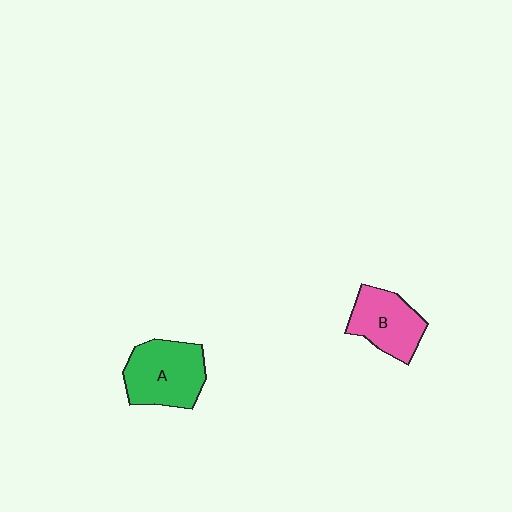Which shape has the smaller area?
Shape B (pink).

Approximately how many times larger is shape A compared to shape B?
Approximately 1.2 times.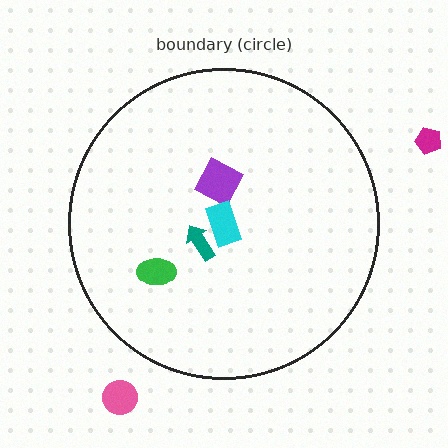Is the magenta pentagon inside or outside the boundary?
Outside.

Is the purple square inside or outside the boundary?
Inside.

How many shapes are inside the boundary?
4 inside, 2 outside.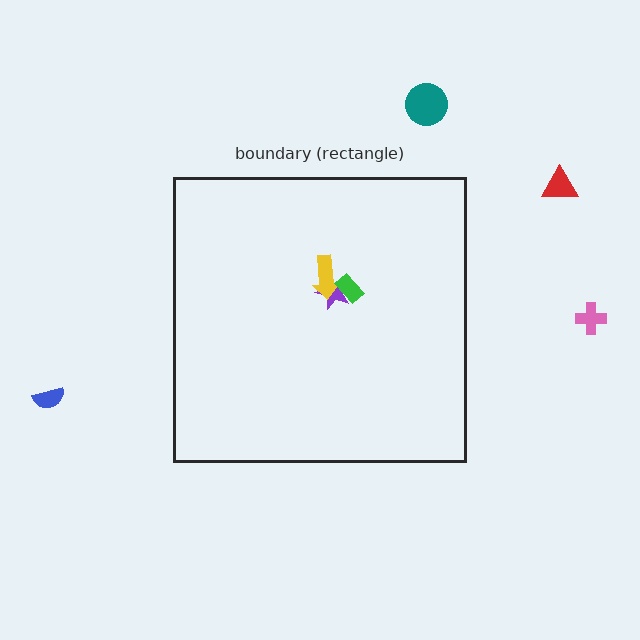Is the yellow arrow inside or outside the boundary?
Inside.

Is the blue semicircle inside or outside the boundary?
Outside.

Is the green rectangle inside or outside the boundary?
Inside.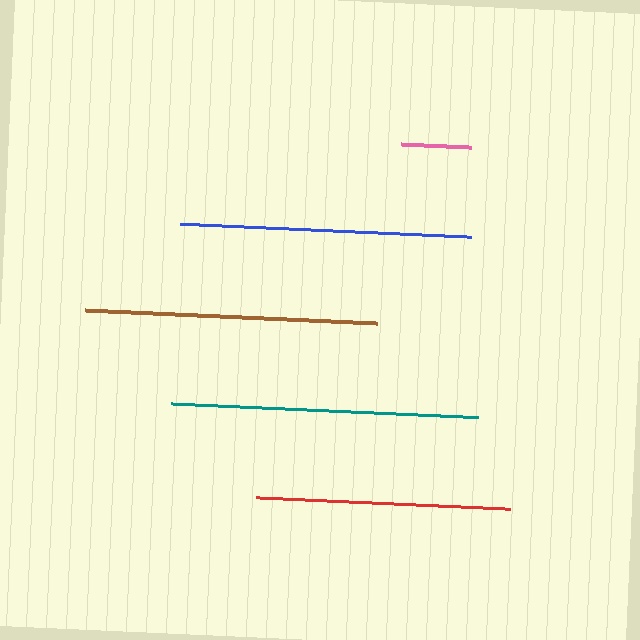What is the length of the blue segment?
The blue segment is approximately 292 pixels long.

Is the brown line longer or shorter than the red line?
The brown line is longer than the red line.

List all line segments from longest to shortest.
From longest to shortest: teal, brown, blue, red, pink.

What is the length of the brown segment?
The brown segment is approximately 292 pixels long.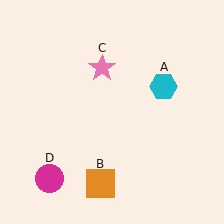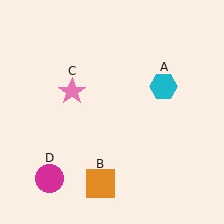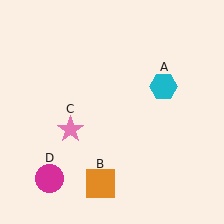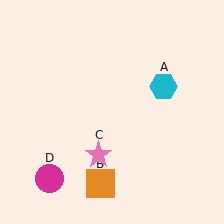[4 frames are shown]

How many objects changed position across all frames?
1 object changed position: pink star (object C).